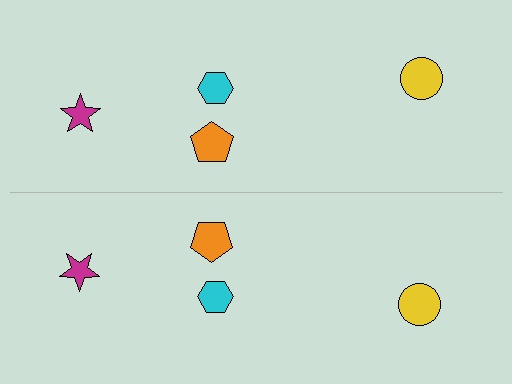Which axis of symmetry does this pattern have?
The pattern has a horizontal axis of symmetry running through the center of the image.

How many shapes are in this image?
There are 8 shapes in this image.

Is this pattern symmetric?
Yes, this pattern has bilateral (reflection) symmetry.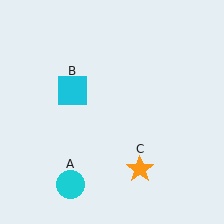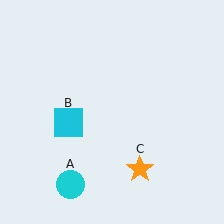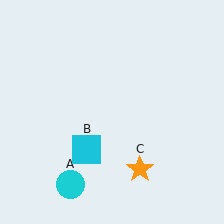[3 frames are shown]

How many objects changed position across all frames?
1 object changed position: cyan square (object B).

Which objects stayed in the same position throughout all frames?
Cyan circle (object A) and orange star (object C) remained stationary.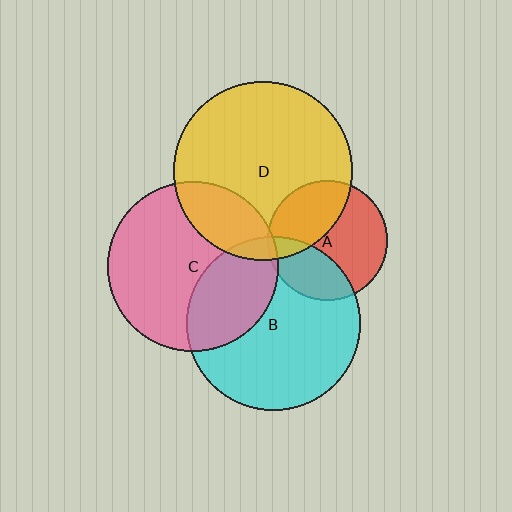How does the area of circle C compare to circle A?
Approximately 2.0 times.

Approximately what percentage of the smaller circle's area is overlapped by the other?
Approximately 30%.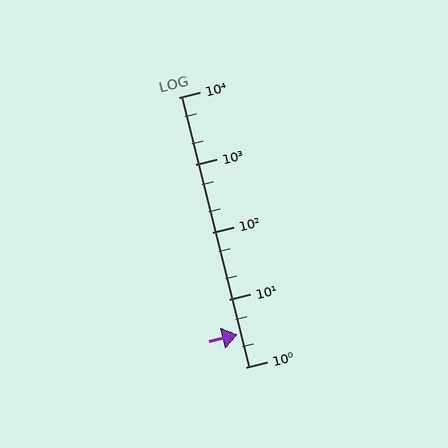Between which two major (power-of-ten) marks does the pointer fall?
The pointer is between 1 and 10.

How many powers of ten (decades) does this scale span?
The scale spans 4 decades, from 1 to 10000.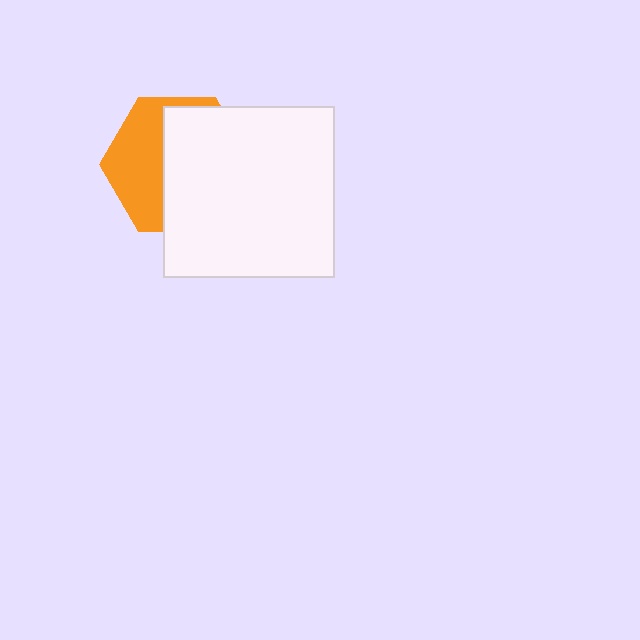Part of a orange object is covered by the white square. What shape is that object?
It is a hexagon.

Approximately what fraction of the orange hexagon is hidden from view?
Roughly 59% of the orange hexagon is hidden behind the white square.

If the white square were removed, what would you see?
You would see the complete orange hexagon.